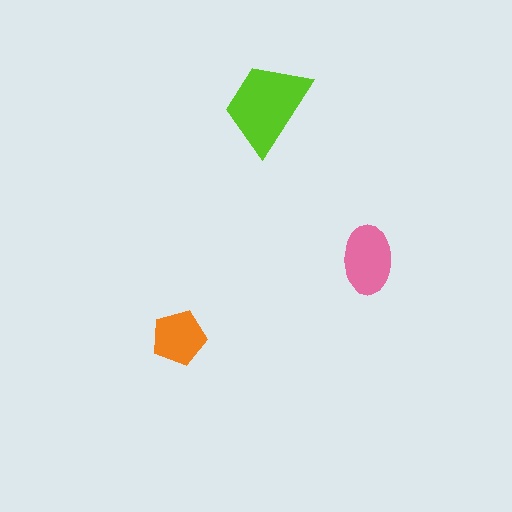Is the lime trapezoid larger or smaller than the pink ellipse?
Larger.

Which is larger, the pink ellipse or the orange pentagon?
The pink ellipse.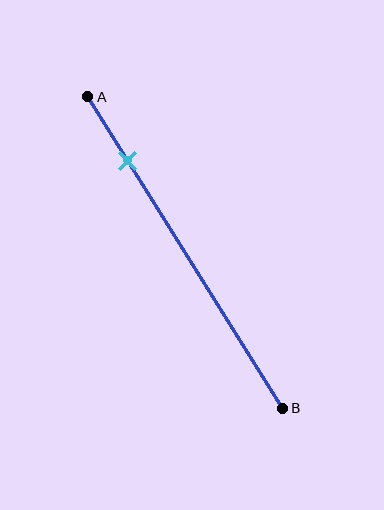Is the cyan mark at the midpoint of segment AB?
No, the mark is at about 20% from A, not at the 50% midpoint.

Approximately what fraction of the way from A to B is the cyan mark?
The cyan mark is approximately 20% of the way from A to B.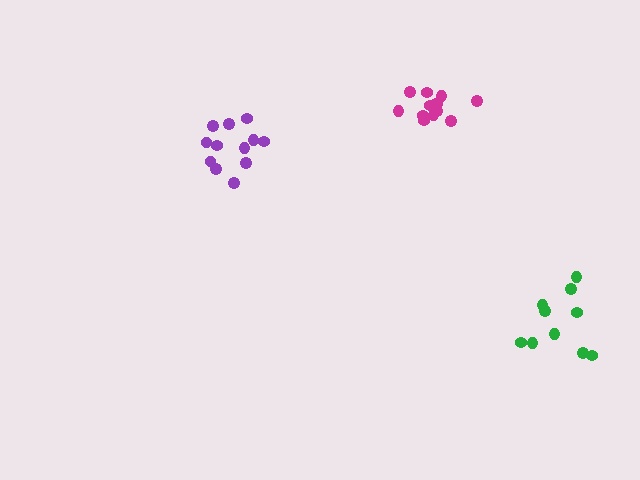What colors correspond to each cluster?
The clusters are colored: purple, green, magenta.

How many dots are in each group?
Group 1: 12 dots, Group 2: 10 dots, Group 3: 14 dots (36 total).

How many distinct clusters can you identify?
There are 3 distinct clusters.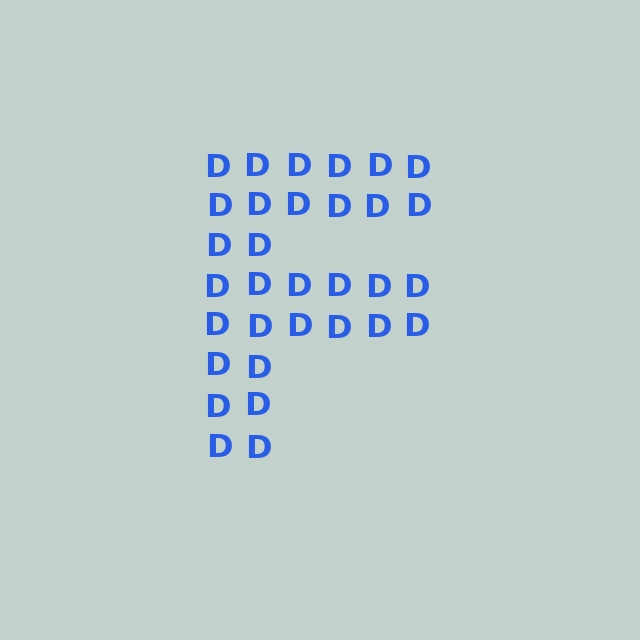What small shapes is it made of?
It is made of small letter D's.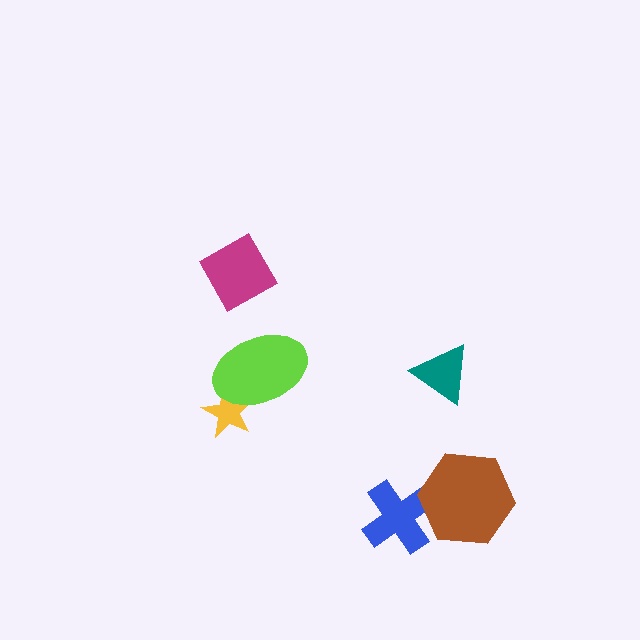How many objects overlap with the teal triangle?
0 objects overlap with the teal triangle.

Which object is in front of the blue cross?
The brown hexagon is in front of the blue cross.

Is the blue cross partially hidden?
Yes, it is partially covered by another shape.